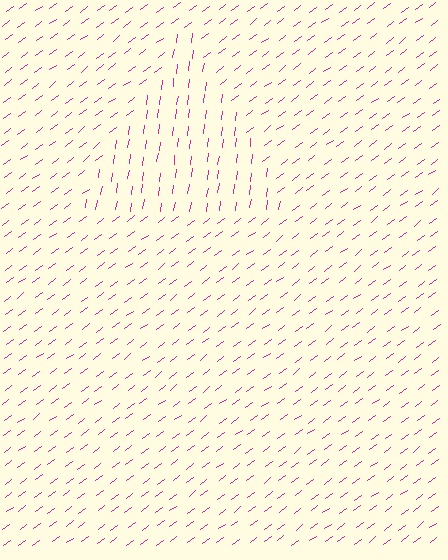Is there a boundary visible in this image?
Yes, there is a texture boundary formed by a change in line orientation.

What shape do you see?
I see a triangle.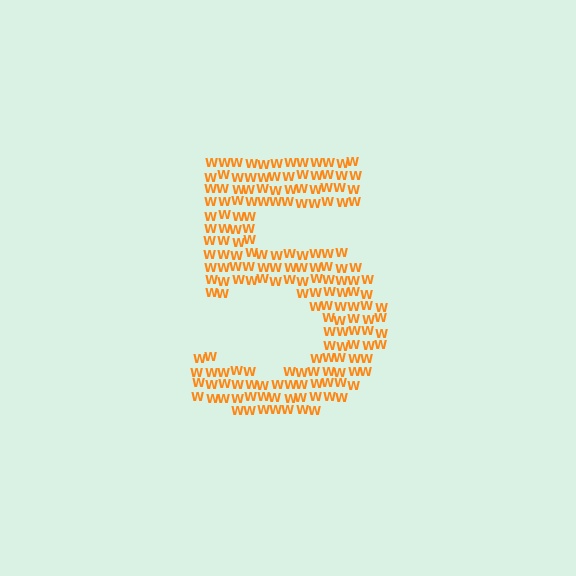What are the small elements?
The small elements are letter W's.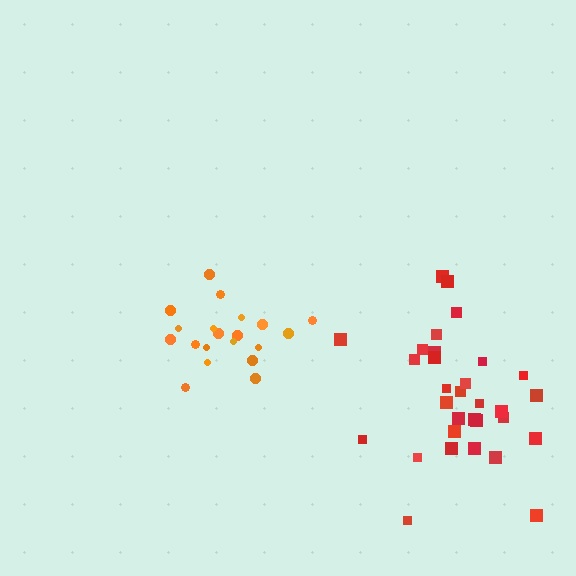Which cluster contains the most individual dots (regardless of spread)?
Red (31).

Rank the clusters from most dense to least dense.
orange, red.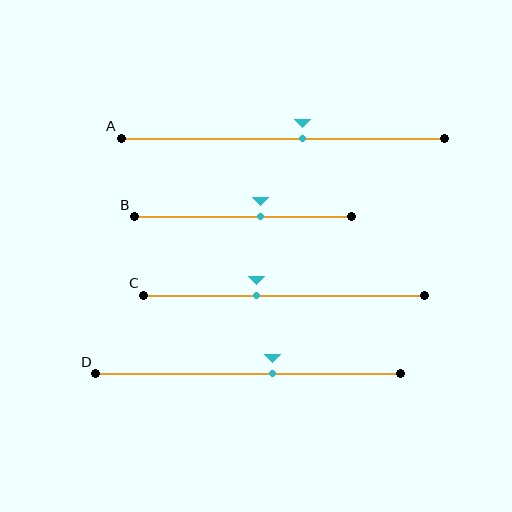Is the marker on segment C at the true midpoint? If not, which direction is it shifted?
No, the marker on segment C is shifted to the left by about 10% of the segment length.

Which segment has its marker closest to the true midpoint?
Segment A has its marker closest to the true midpoint.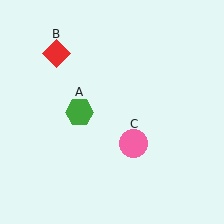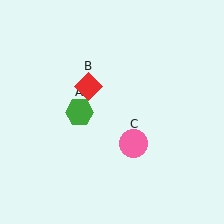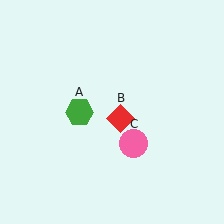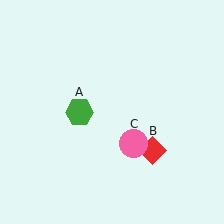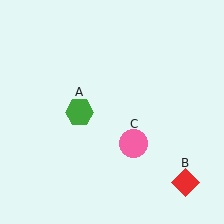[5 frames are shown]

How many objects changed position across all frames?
1 object changed position: red diamond (object B).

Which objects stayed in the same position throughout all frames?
Green hexagon (object A) and pink circle (object C) remained stationary.